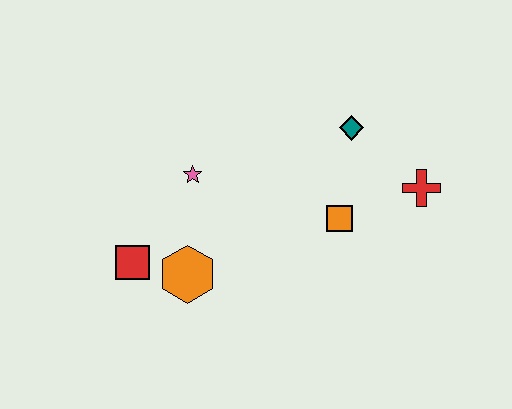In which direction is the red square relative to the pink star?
The red square is below the pink star.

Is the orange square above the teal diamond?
No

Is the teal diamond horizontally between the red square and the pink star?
No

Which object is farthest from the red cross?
The red square is farthest from the red cross.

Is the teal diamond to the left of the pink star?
No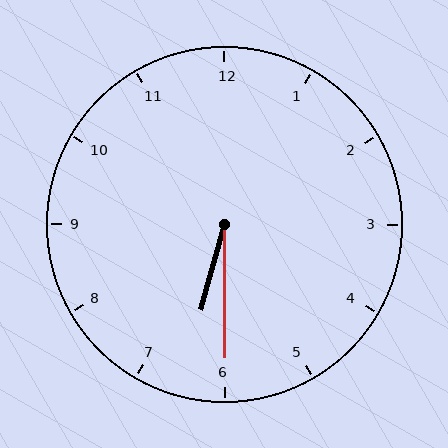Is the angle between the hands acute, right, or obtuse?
It is acute.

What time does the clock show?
6:30.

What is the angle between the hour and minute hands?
Approximately 15 degrees.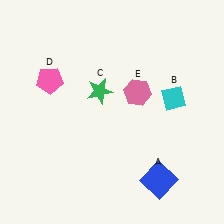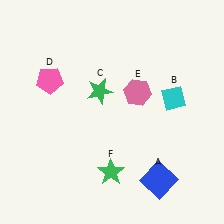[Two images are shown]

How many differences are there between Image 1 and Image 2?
There is 1 difference between the two images.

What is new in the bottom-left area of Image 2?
A green star (F) was added in the bottom-left area of Image 2.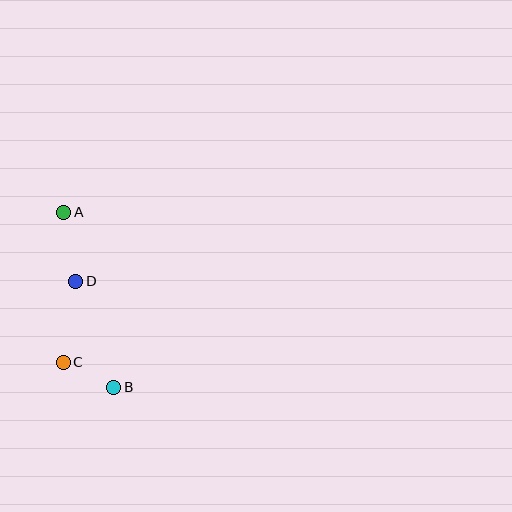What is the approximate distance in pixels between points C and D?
The distance between C and D is approximately 82 pixels.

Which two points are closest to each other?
Points B and C are closest to each other.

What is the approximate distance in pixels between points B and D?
The distance between B and D is approximately 112 pixels.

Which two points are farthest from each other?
Points A and B are farthest from each other.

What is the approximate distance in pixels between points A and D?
The distance between A and D is approximately 70 pixels.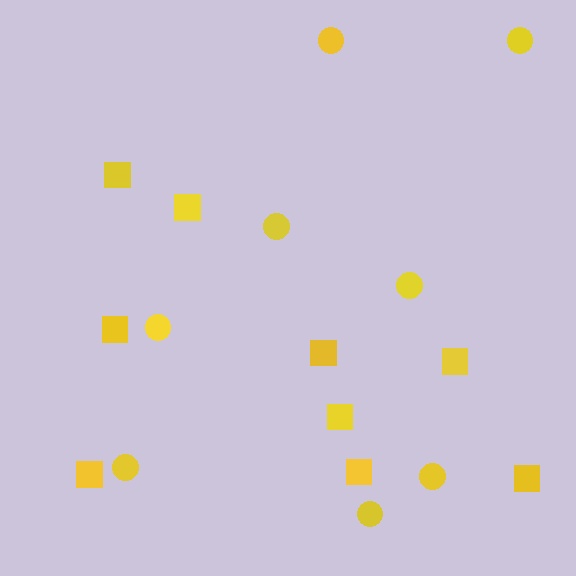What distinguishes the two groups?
There are 2 groups: one group of circles (8) and one group of squares (9).